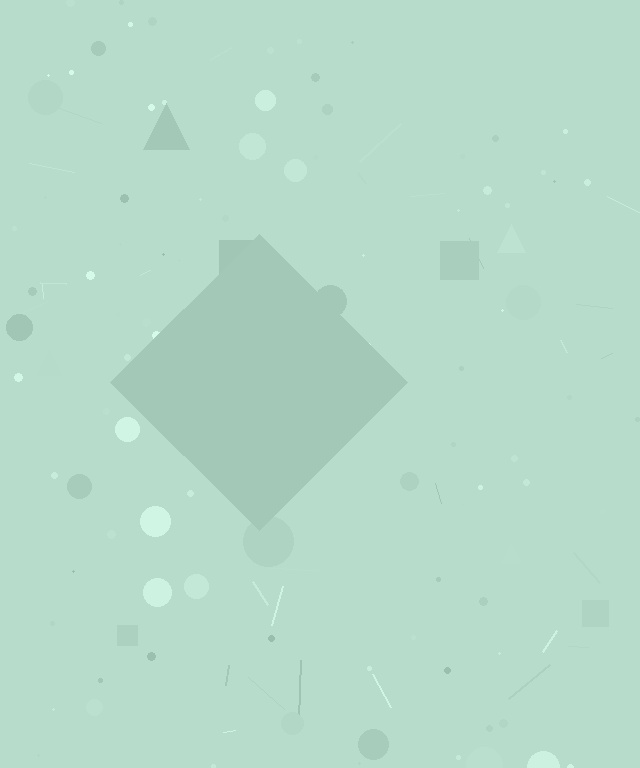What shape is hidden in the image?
A diamond is hidden in the image.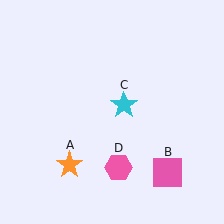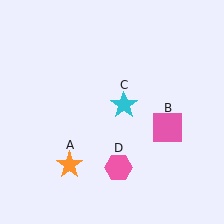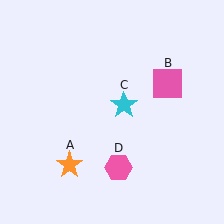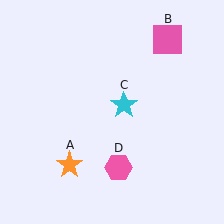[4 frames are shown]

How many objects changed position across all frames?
1 object changed position: pink square (object B).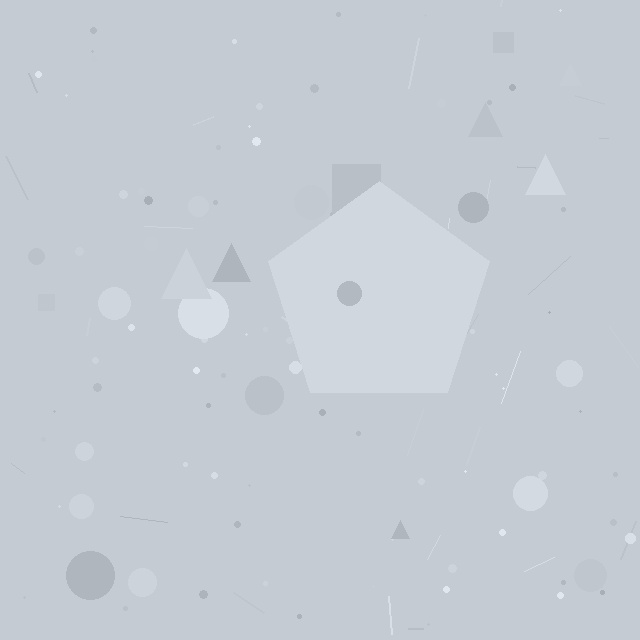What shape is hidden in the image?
A pentagon is hidden in the image.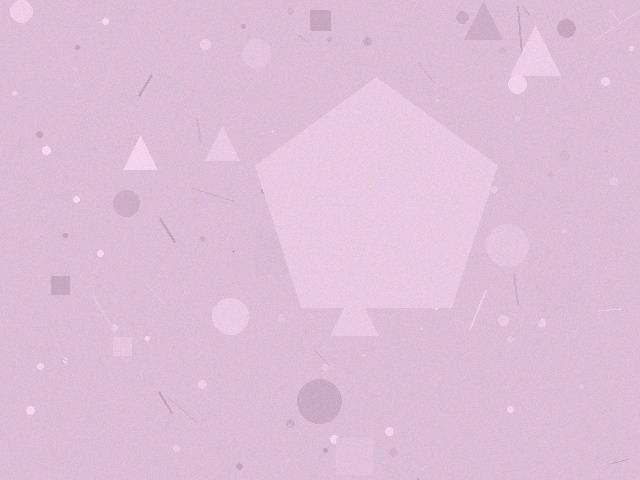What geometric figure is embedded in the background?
A pentagon is embedded in the background.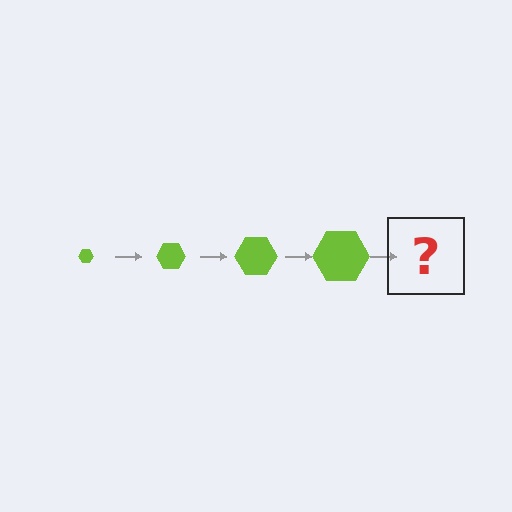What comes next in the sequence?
The next element should be a lime hexagon, larger than the previous one.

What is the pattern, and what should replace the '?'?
The pattern is that the hexagon gets progressively larger each step. The '?' should be a lime hexagon, larger than the previous one.